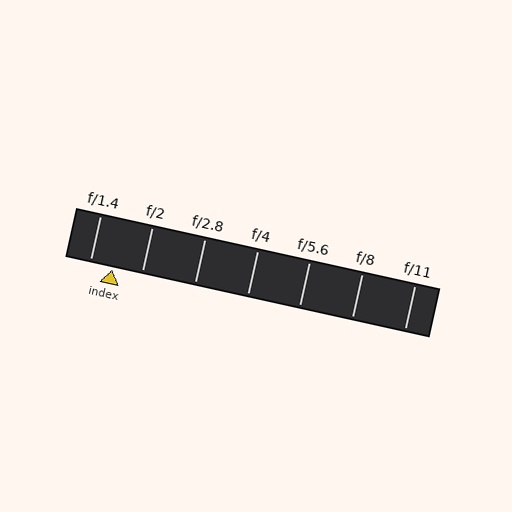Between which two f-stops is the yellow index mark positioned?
The index mark is between f/1.4 and f/2.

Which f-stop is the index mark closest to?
The index mark is closest to f/1.4.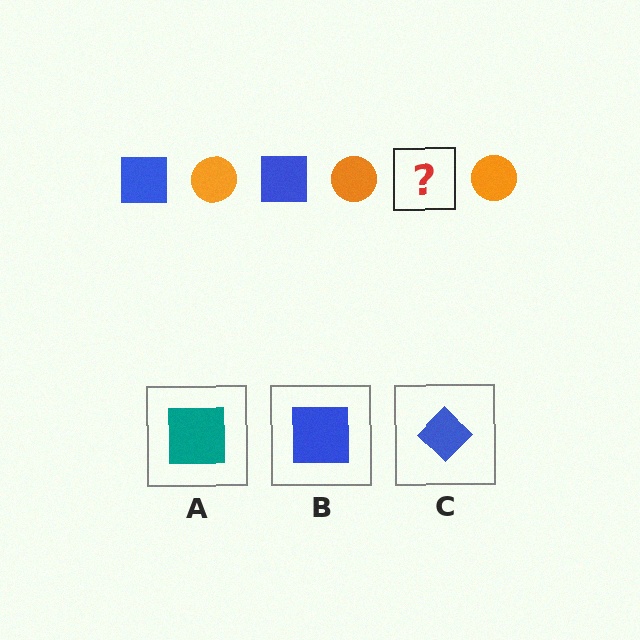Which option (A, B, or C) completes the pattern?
B.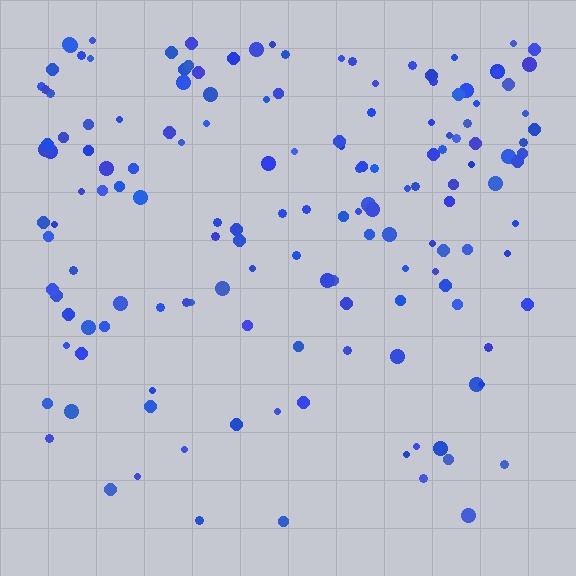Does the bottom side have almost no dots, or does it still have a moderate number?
Still a moderate number, just noticeably fewer than the top.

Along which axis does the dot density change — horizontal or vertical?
Vertical.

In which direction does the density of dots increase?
From bottom to top, with the top side densest.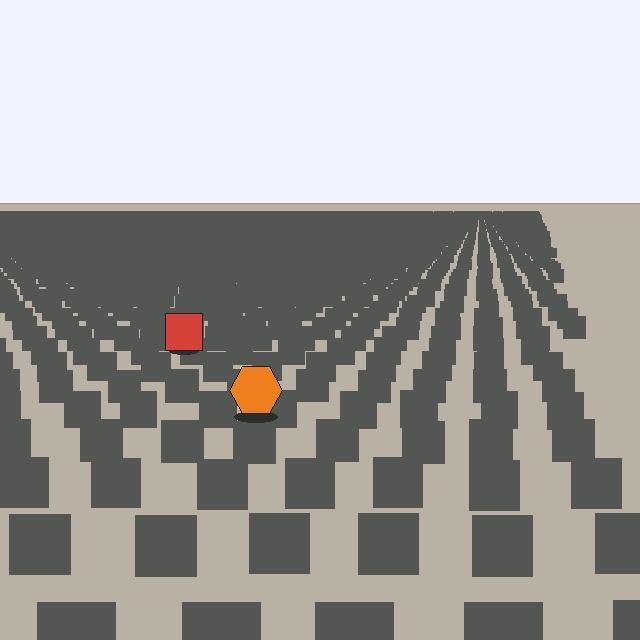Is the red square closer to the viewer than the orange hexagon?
No. The orange hexagon is closer — you can tell from the texture gradient: the ground texture is coarser near it.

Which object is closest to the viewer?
The orange hexagon is closest. The texture marks near it are larger and more spread out.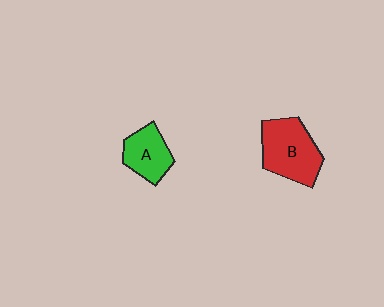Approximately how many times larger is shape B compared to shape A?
Approximately 1.5 times.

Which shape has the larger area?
Shape B (red).